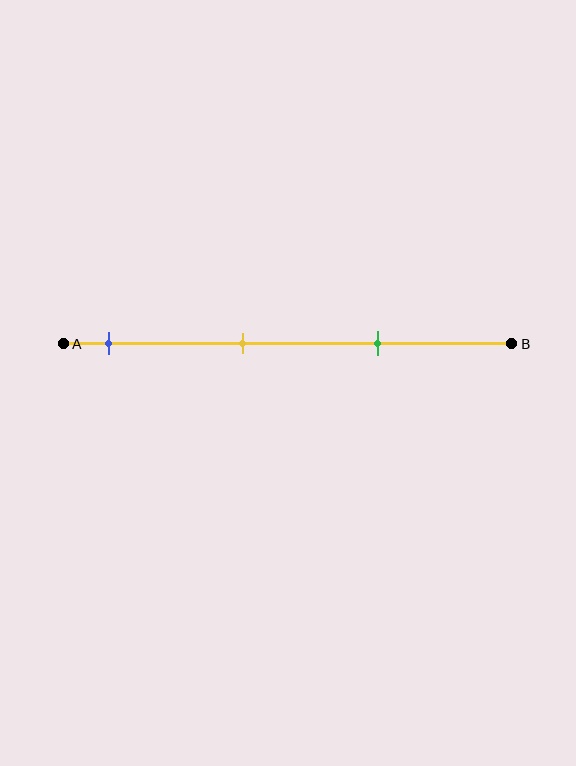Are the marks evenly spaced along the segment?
Yes, the marks are approximately evenly spaced.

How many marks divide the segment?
There are 3 marks dividing the segment.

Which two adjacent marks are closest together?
The yellow and green marks are the closest adjacent pair.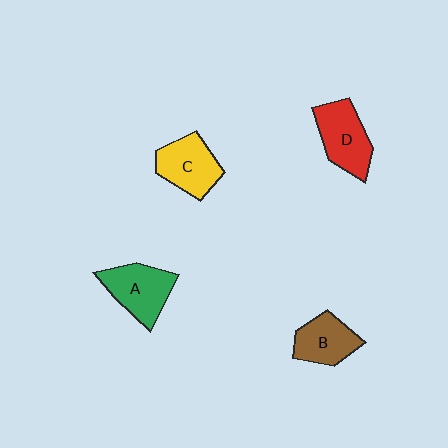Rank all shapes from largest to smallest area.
From largest to smallest: A (green), D (red), C (yellow), B (brown).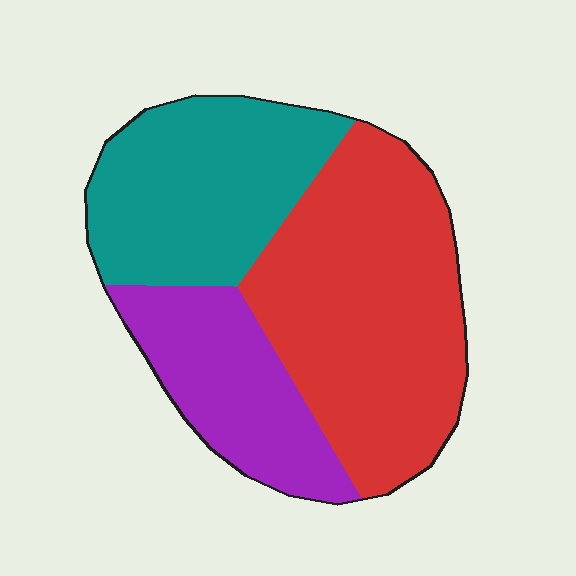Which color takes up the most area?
Red, at roughly 45%.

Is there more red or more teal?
Red.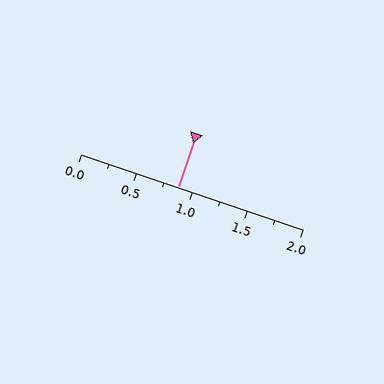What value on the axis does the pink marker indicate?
The marker indicates approximately 0.88.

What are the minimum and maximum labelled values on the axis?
The axis runs from 0.0 to 2.0.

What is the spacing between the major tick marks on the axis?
The major ticks are spaced 0.5 apart.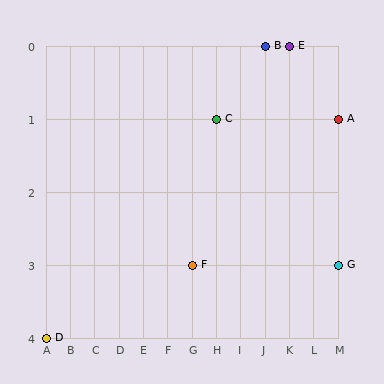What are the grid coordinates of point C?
Point C is at grid coordinates (H, 1).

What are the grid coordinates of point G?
Point G is at grid coordinates (M, 3).